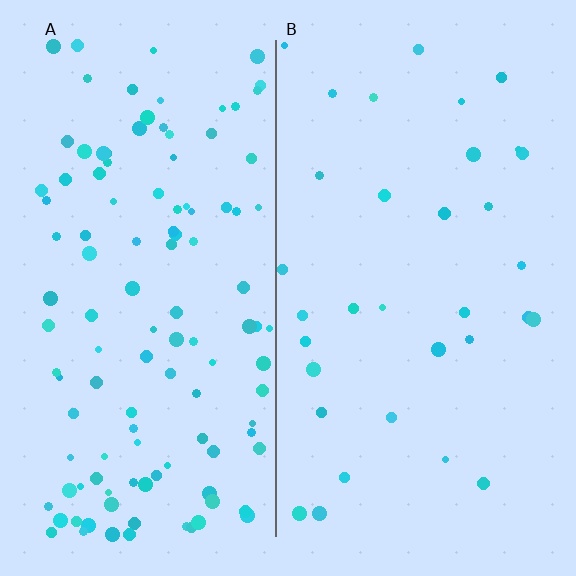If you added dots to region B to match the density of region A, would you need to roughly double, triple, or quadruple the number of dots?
Approximately quadruple.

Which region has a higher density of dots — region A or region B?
A (the left).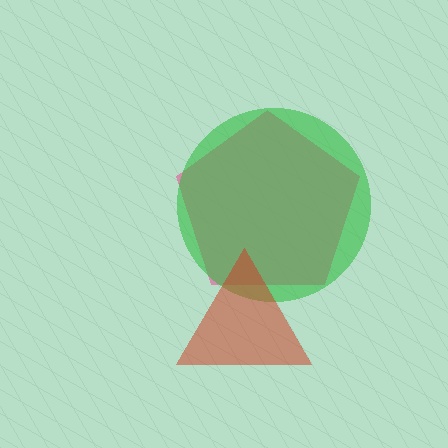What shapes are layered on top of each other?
The layered shapes are: a pink pentagon, a green circle, a red triangle.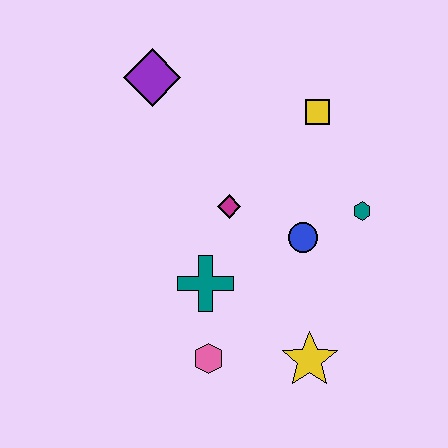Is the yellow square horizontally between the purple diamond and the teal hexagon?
Yes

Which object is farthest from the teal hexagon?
The purple diamond is farthest from the teal hexagon.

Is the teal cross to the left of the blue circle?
Yes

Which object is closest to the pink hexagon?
The teal cross is closest to the pink hexagon.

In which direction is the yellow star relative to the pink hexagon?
The yellow star is to the right of the pink hexagon.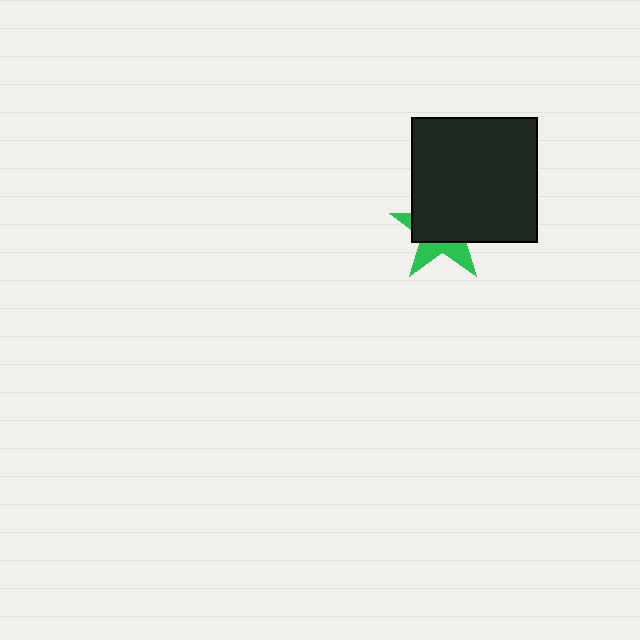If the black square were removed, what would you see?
You would see the complete green star.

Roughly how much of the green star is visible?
A small part of it is visible (roughly 35%).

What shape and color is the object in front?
The object in front is a black square.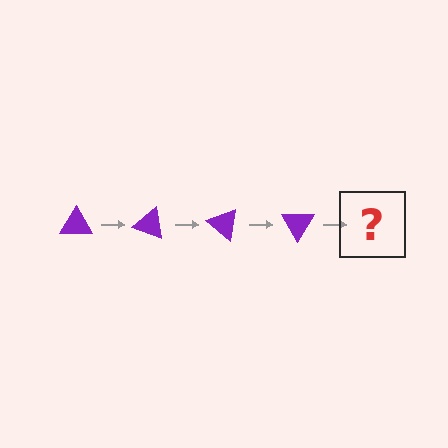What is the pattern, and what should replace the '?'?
The pattern is that the triangle rotates 20 degrees each step. The '?' should be a purple triangle rotated 80 degrees.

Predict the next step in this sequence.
The next step is a purple triangle rotated 80 degrees.